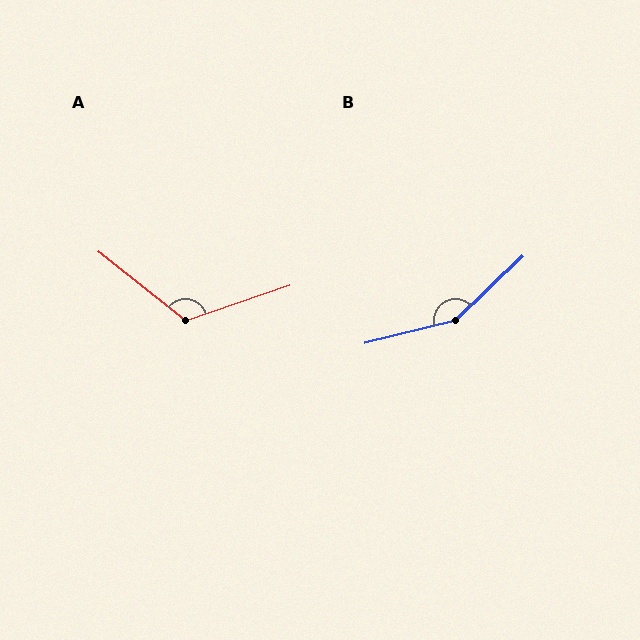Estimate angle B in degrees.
Approximately 150 degrees.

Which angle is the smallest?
A, at approximately 123 degrees.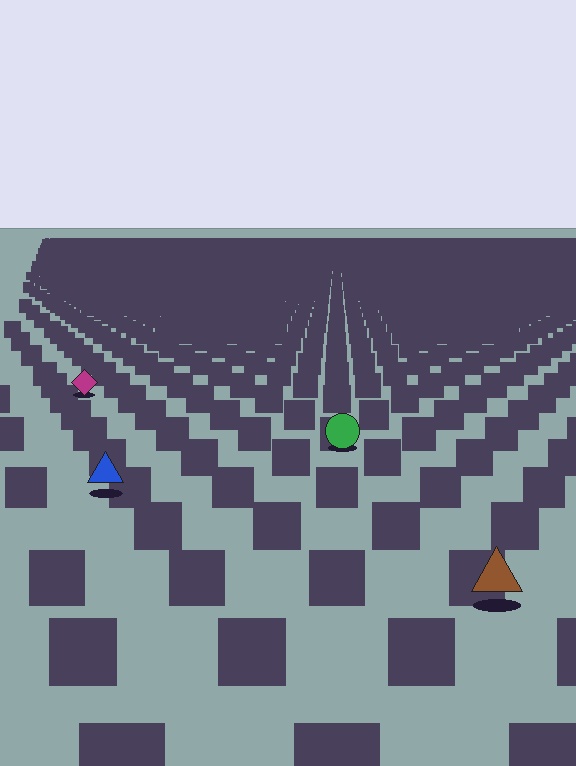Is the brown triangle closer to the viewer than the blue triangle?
Yes. The brown triangle is closer — you can tell from the texture gradient: the ground texture is coarser near it.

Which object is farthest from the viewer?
The magenta diamond is farthest from the viewer. It appears smaller and the ground texture around it is denser.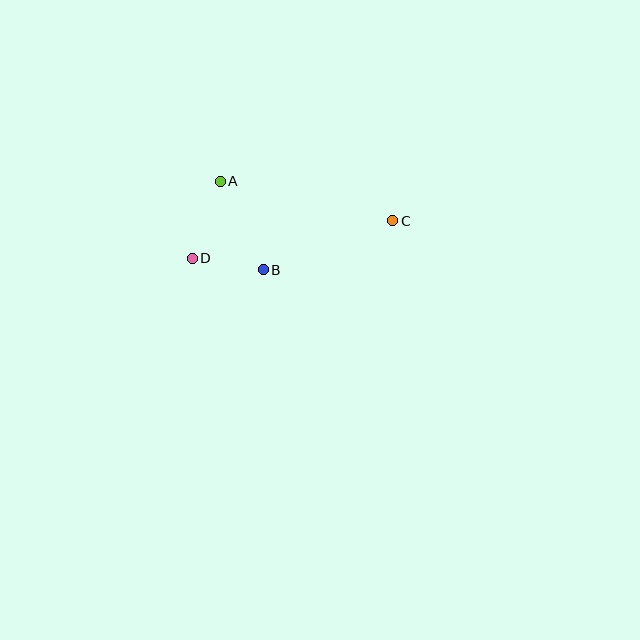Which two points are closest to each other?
Points B and D are closest to each other.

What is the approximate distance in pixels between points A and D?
The distance between A and D is approximately 82 pixels.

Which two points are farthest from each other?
Points C and D are farthest from each other.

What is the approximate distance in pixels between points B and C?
The distance between B and C is approximately 139 pixels.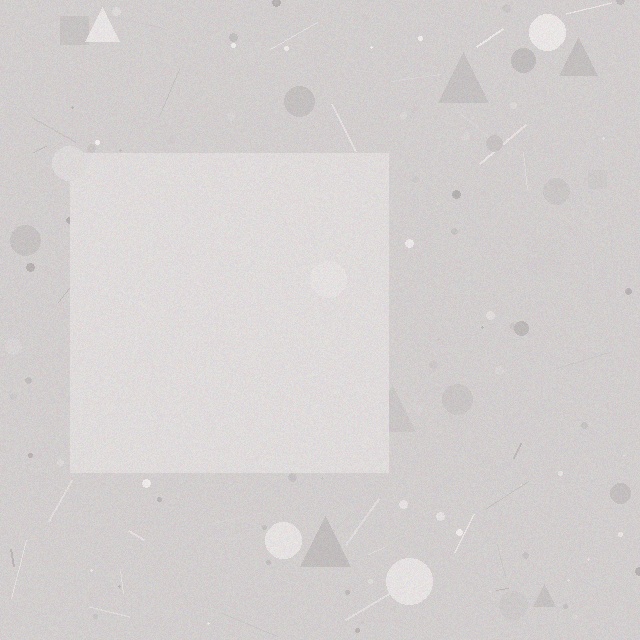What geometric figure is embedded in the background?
A square is embedded in the background.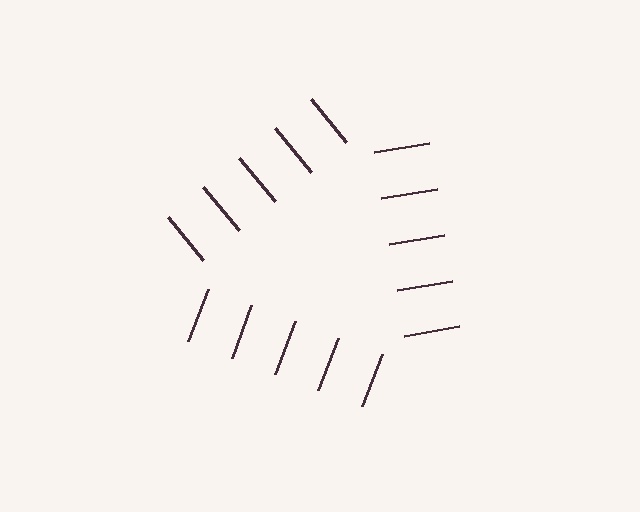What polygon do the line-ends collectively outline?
An illusory triangle — the line segments terminate on its edges but no continuous stroke is drawn.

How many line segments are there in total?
15 — 5 along each of the 3 edges.